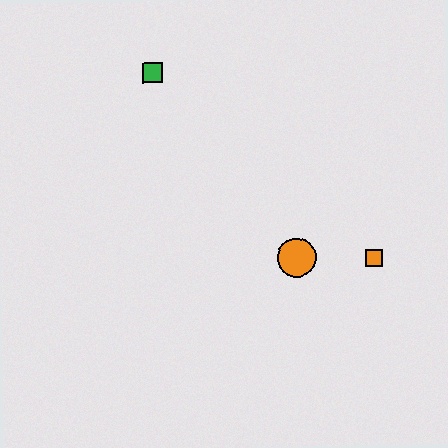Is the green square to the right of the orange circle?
No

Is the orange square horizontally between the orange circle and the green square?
No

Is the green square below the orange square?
No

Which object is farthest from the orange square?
The green square is farthest from the orange square.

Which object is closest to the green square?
The orange circle is closest to the green square.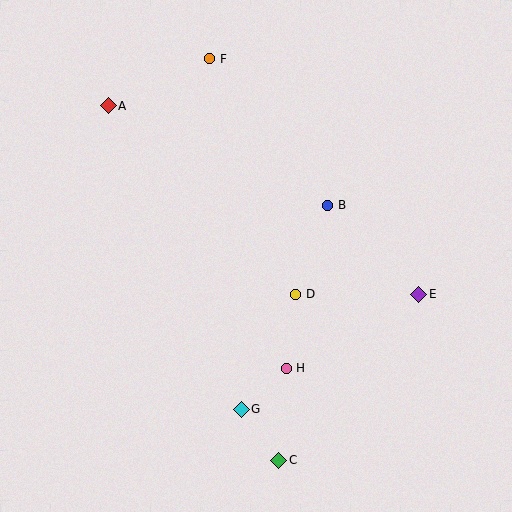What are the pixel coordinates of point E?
Point E is at (419, 294).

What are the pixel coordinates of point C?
Point C is at (278, 460).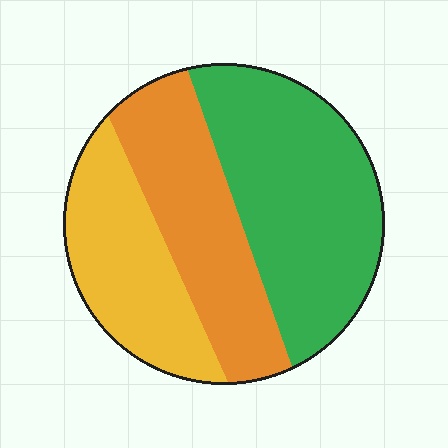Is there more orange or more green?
Green.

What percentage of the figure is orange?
Orange takes up between a quarter and a half of the figure.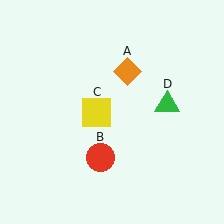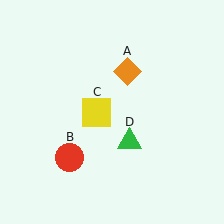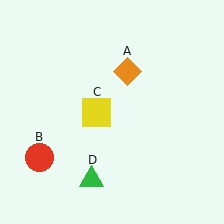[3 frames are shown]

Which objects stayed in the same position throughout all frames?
Orange diamond (object A) and yellow square (object C) remained stationary.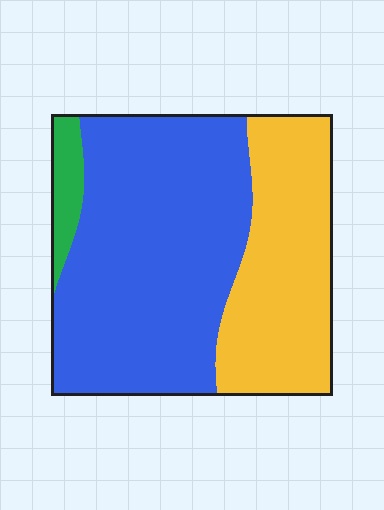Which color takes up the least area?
Green, at roughly 5%.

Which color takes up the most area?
Blue, at roughly 60%.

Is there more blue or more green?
Blue.